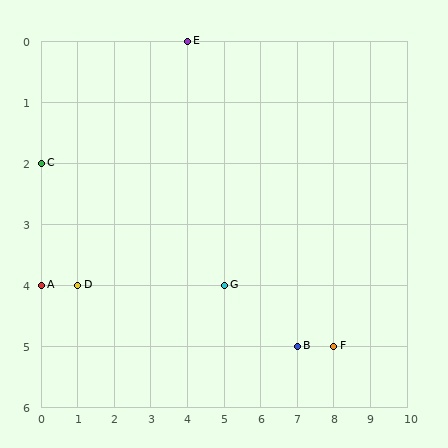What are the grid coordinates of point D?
Point D is at grid coordinates (1, 4).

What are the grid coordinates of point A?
Point A is at grid coordinates (0, 4).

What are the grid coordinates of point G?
Point G is at grid coordinates (5, 4).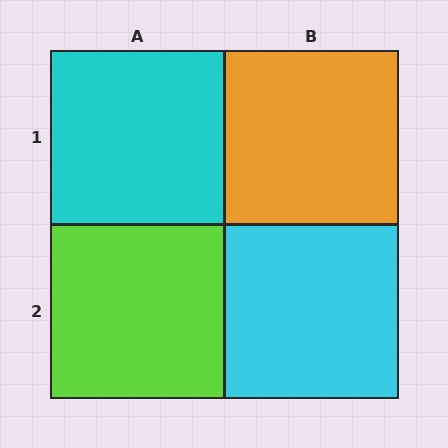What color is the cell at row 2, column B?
Cyan.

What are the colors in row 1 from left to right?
Cyan, orange.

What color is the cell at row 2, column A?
Lime.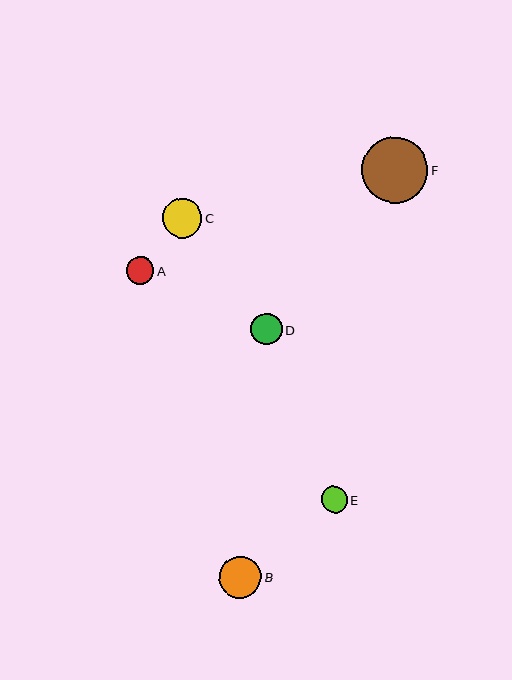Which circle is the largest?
Circle F is the largest with a size of approximately 66 pixels.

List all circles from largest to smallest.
From largest to smallest: F, B, C, D, A, E.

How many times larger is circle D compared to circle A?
Circle D is approximately 1.1 times the size of circle A.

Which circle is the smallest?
Circle E is the smallest with a size of approximately 26 pixels.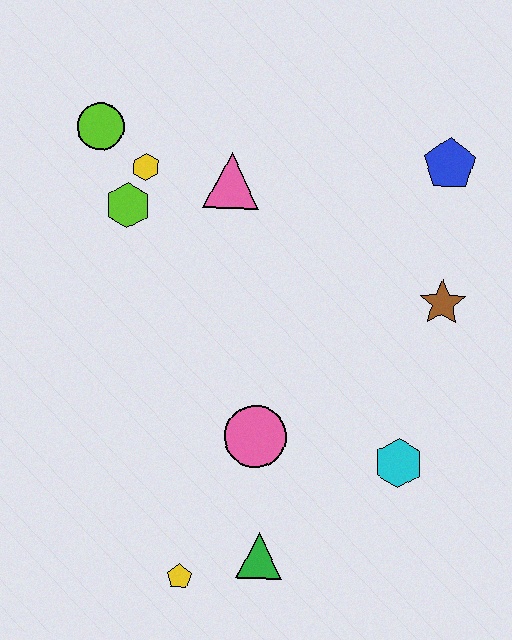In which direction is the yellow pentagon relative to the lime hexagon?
The yellow pentagon is below the lime hexagon.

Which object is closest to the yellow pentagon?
The green triangle is closest to the yellow pentagon.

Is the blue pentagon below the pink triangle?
No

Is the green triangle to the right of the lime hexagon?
Yes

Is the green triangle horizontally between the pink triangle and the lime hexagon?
No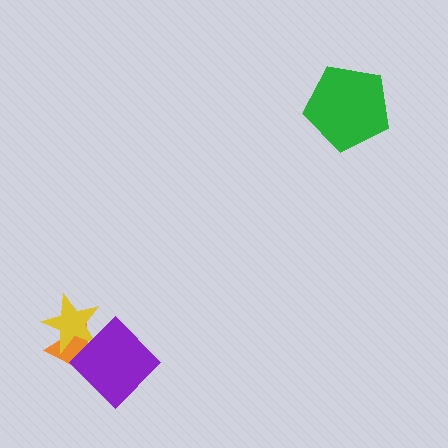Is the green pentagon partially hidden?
No, no other shape covers it.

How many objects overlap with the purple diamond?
2 objects overlap with the purple diamond.